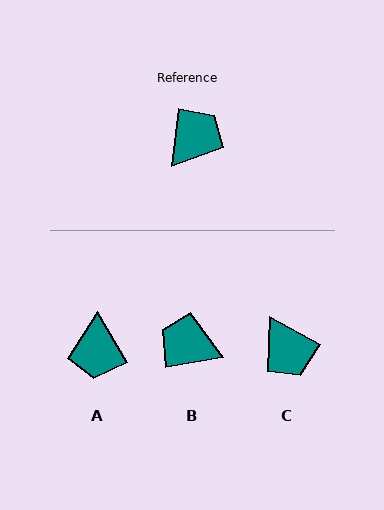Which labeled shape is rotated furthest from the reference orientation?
A, about 144 degrees away.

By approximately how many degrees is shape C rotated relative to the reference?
Approximately 113 degrees clockwise.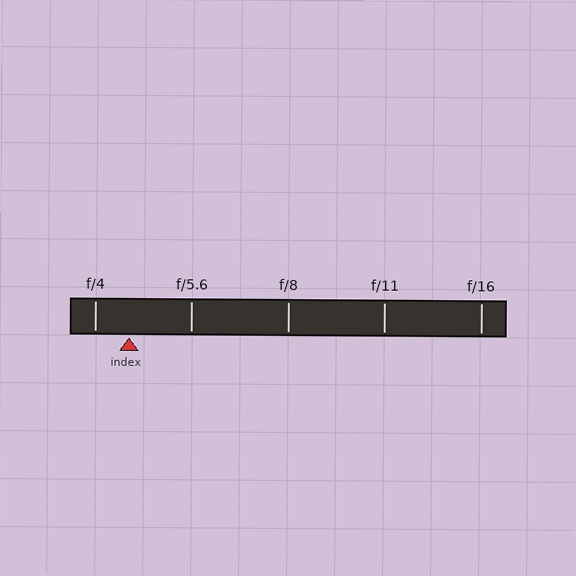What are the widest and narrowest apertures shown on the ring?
The widest aperture shown is f/4 and the narrowest is f/16.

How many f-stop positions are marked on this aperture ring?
There are 5 f-stop positions marked.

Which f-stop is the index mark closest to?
The index mark is closest to f/4.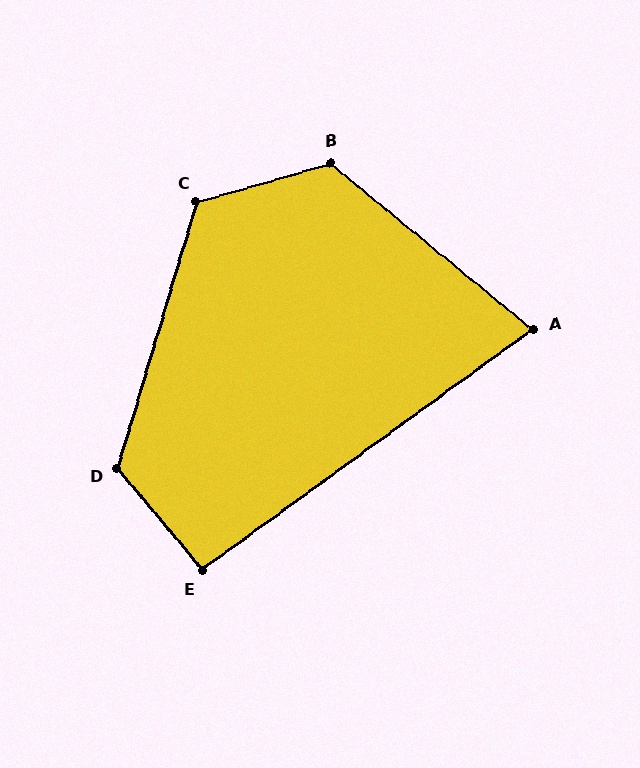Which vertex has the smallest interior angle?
A, at approximately 75 degrees.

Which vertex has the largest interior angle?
B, at approximately 125 degrees.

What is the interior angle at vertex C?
Approximately 122 degrees (obtuse).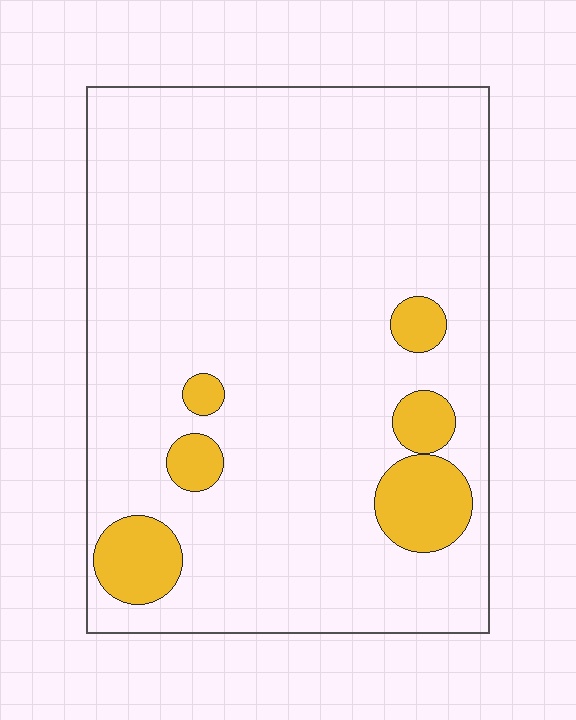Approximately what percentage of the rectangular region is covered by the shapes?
Approximately 10%.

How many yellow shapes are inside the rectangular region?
6.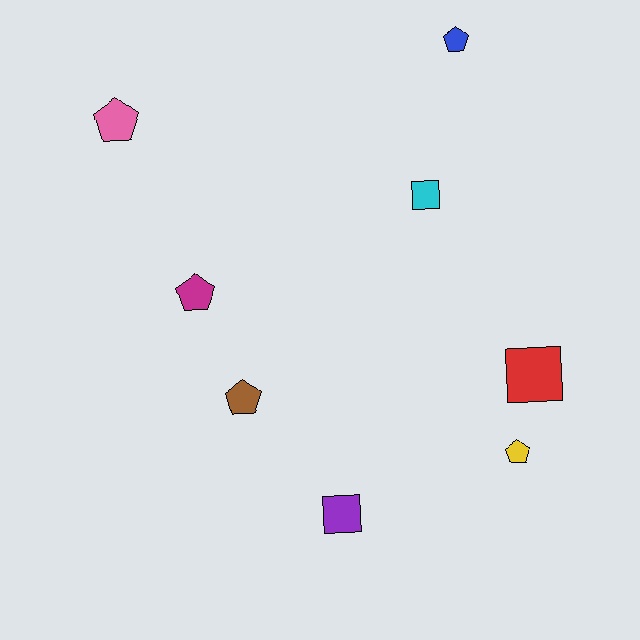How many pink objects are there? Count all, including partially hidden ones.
There is 1 pink object.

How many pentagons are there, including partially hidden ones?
There are 5 pentagons.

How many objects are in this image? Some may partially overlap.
There are 8 objects.